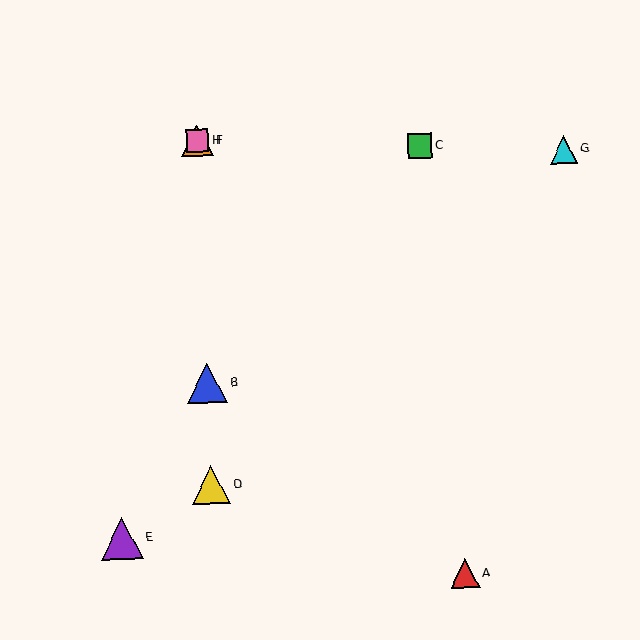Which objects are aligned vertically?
Objects B, D, F, H are aligned vertically.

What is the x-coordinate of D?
Object D is at x≈211.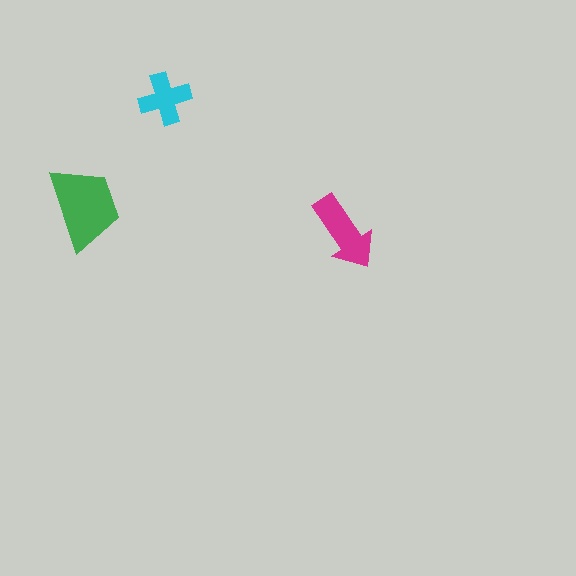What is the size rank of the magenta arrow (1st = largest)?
2nd.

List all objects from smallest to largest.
The cyan cross, the magenta arrow, the green trapezoid.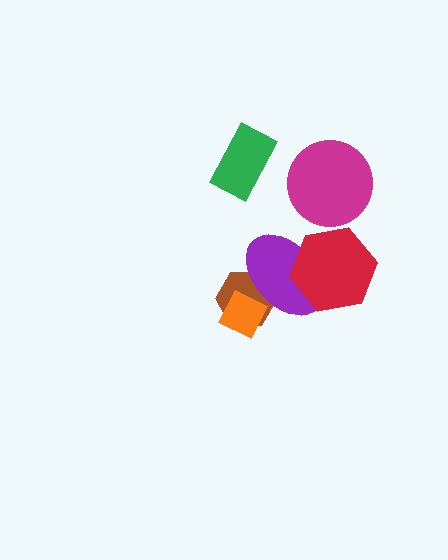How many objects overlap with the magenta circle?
0 objects overlap with the magenta circle.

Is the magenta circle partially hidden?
No, no other shape covers it.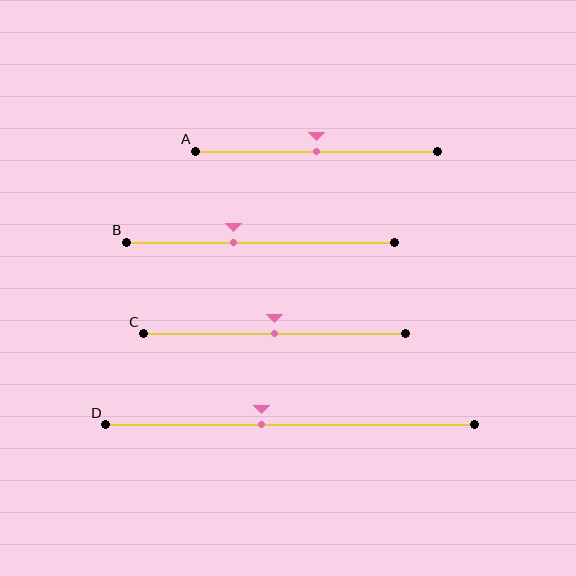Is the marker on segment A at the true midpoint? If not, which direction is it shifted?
Yes, the marker on segment A is at the true midpoint.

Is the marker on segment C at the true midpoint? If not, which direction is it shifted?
Yes, the marker on segment C is at the true midpoint.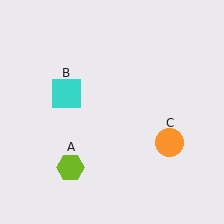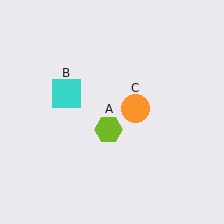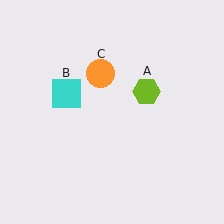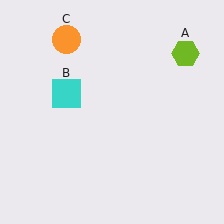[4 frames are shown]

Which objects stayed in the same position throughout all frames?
Cyan square (object B) remained stationary.